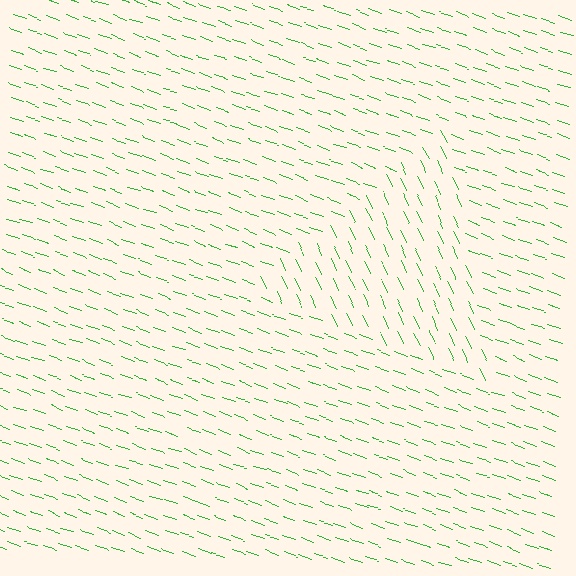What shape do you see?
I see a triangle.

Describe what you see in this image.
The image is filled with small green line segments. A triangle region in the image has lines oriented differently from the surrounding lines, creating a visible texture boundary.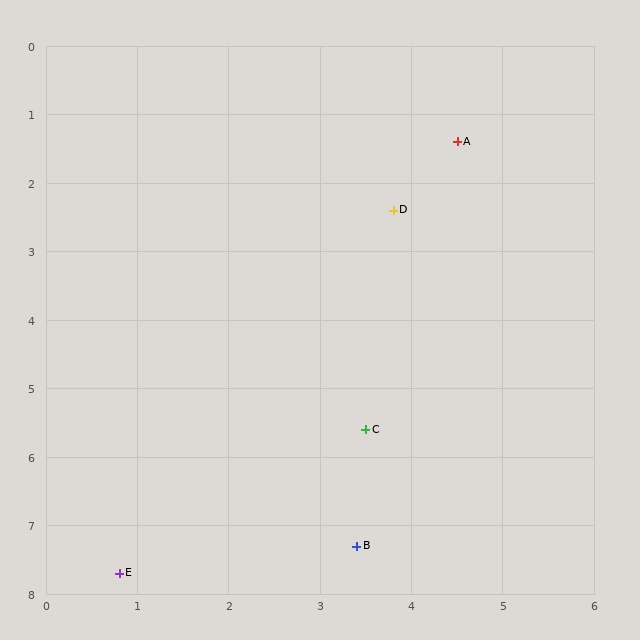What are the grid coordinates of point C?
Point C is at approximately (3.5, 5.6).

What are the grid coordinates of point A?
Point A is at approximately (4.5, 1.4).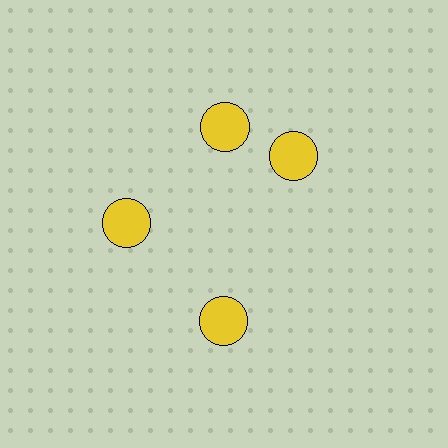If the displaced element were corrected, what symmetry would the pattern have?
It would have 4-fold rotational symmetry — the pattern would map onto itself every 90 degrees.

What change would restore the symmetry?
The symmetry would be restored by rotating it back into even spacing with its neighbors so that all 4 circles sit at equal angles and equal distance from the center.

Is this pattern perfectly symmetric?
No. The 4 yellow circles are arranged in a ring, but one element near the 3 o'clock position is rotated out of alignment along the ring, breaking the 4-fold rotational symmetry.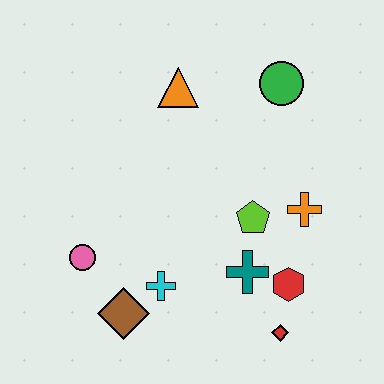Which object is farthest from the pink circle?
The green circle is farthest from the pink circle.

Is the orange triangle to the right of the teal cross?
No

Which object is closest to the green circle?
The orange triangle is closest to the green circle.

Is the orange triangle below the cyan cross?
No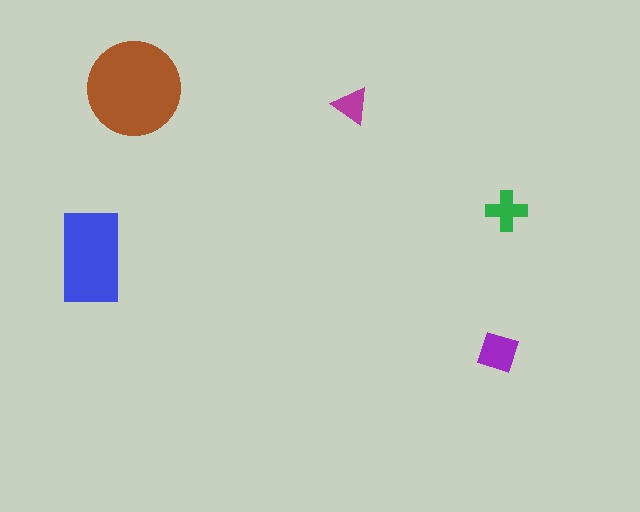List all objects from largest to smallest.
The brown circle, the blue rectangle, the purple square, the green cross, the magenta triangle.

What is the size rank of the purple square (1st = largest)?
3rd.